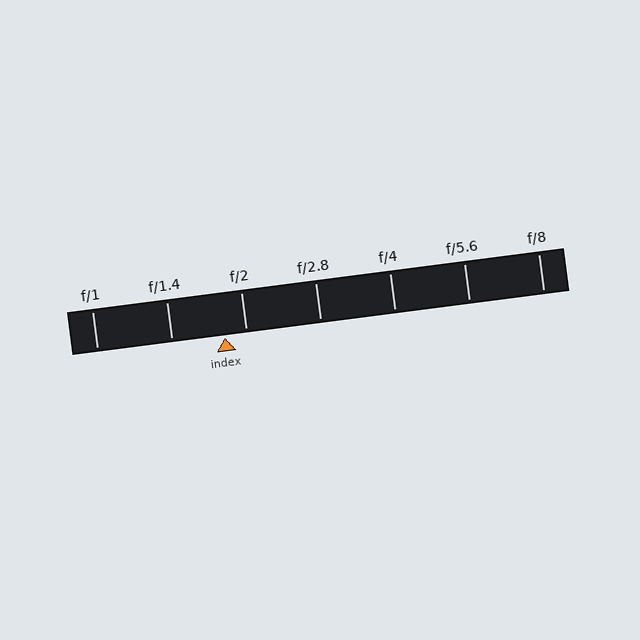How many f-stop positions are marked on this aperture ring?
There are 7 f-stop positions marked.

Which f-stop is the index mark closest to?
The index mark is closest to f/2.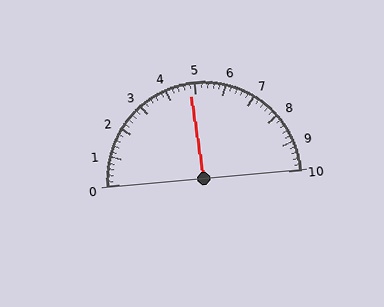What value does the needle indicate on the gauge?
The needle indicates approximately 4.8.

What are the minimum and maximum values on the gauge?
The gauge ranges from 0 to 10.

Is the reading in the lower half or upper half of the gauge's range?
The reading is in the lower half of the range (0 to 10).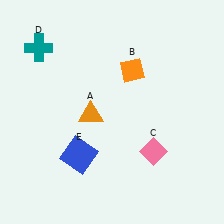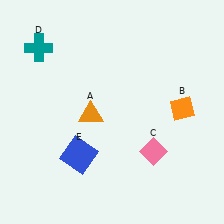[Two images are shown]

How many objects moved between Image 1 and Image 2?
1 object moved between the two images.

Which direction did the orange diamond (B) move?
The orange diamond (B) moved right.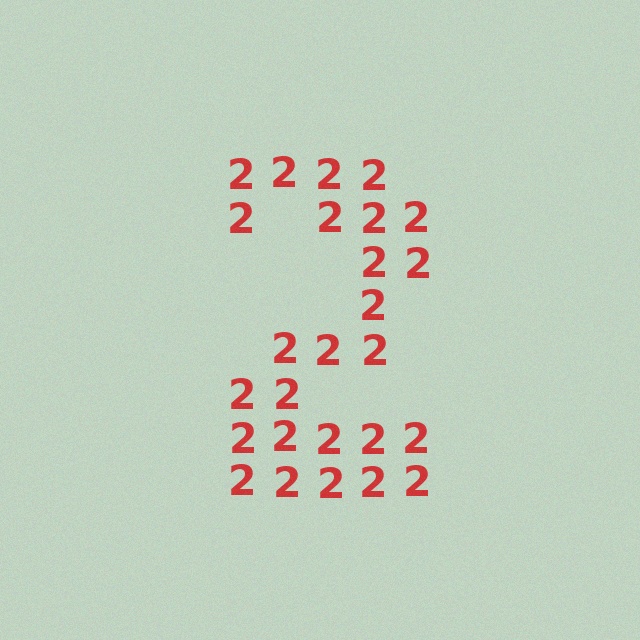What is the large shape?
The large shape is the digit 2.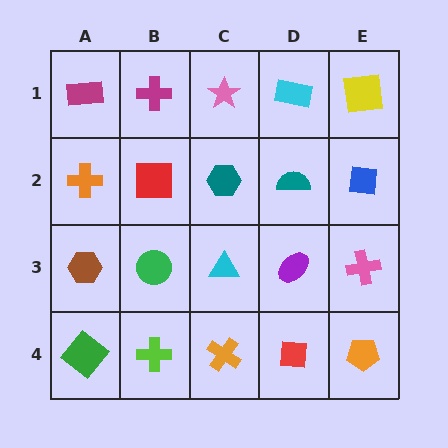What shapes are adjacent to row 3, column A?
An orange cross (row 2, column A), a green diamond (row 4, column A), a green circle (row 3, column B).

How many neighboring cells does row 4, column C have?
3.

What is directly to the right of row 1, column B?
A pink star.